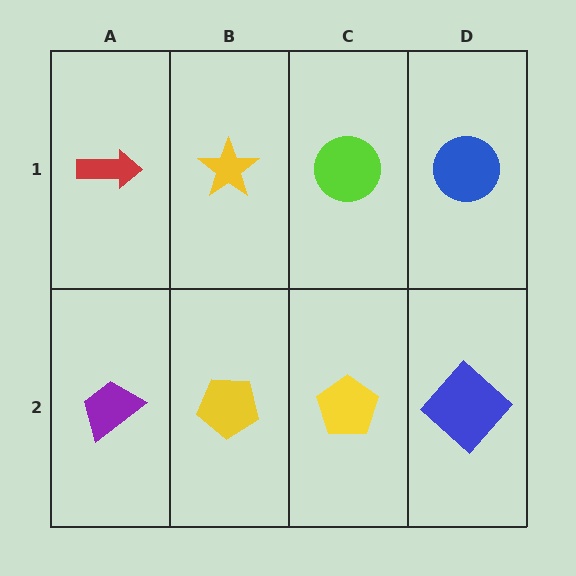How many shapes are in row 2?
4 shapes.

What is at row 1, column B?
A yellow star.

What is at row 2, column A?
A purple trapezoid.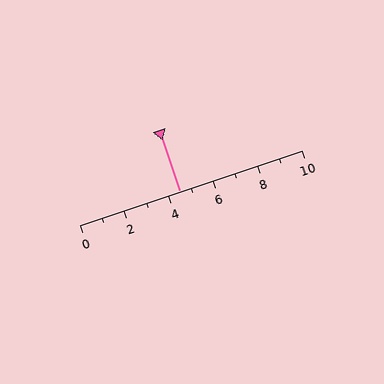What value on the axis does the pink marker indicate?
The marker indicates approximately 4.5.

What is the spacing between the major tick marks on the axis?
The major ticks are spaced 2 apart.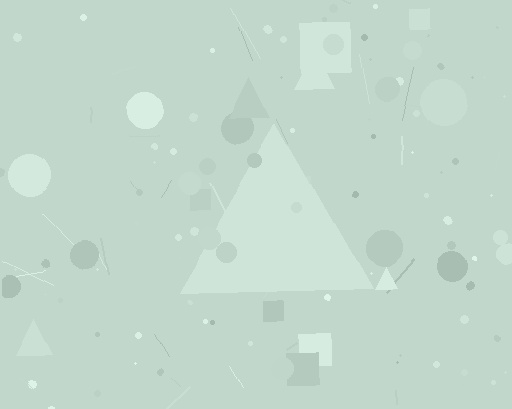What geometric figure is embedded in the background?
A triangle is embedded in the background.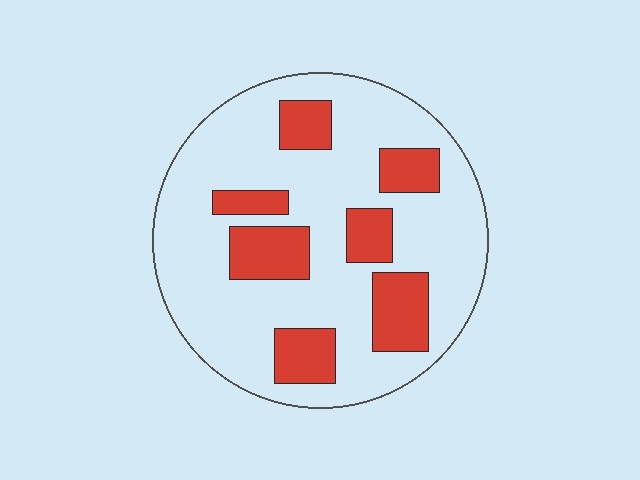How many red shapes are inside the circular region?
7.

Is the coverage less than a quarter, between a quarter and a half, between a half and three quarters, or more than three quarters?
Between a quarter and a half.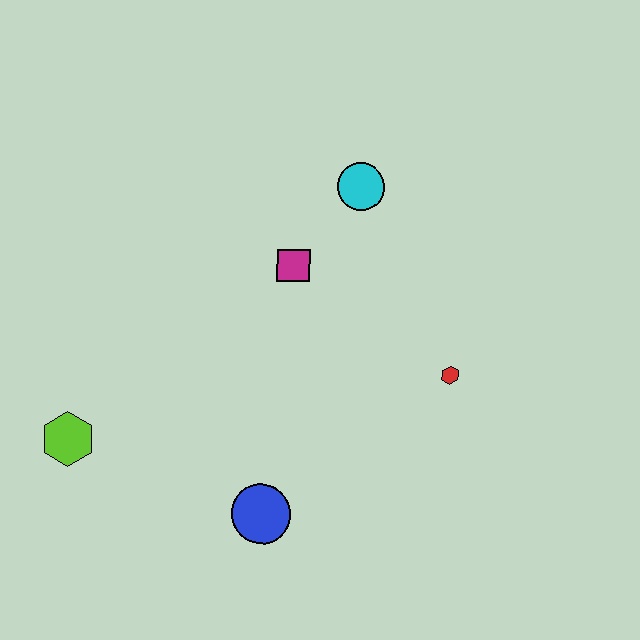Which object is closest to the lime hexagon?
The blue circle is closest to the lime hexagon.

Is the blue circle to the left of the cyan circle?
Yes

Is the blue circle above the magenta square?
No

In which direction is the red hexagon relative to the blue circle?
The red hexagon is to the right of the blue circle.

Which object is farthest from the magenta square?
The lime hexagon is farthest from the magenta square.